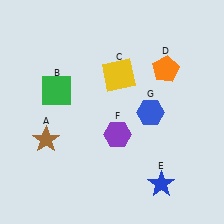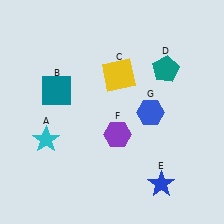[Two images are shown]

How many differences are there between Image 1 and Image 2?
There are 3 differences between the two images.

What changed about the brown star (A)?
In Image 1, A is brown. In Image 2, it changed to cyan.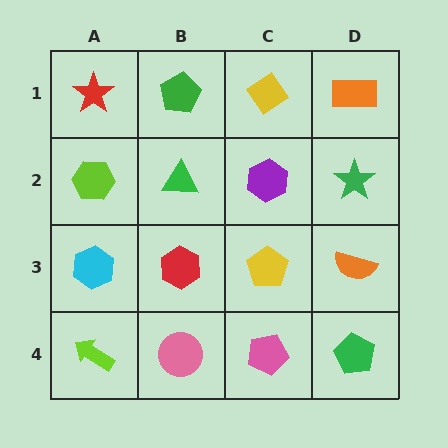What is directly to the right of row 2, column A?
A green triangle.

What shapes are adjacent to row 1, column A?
A lime hexagon (row 2, column A), a green pentagon (row 1, column B).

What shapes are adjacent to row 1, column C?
A purple hexagon (row 2, column C), a green pentagon (row 1, column B), an orange rectangle (row 1, column D).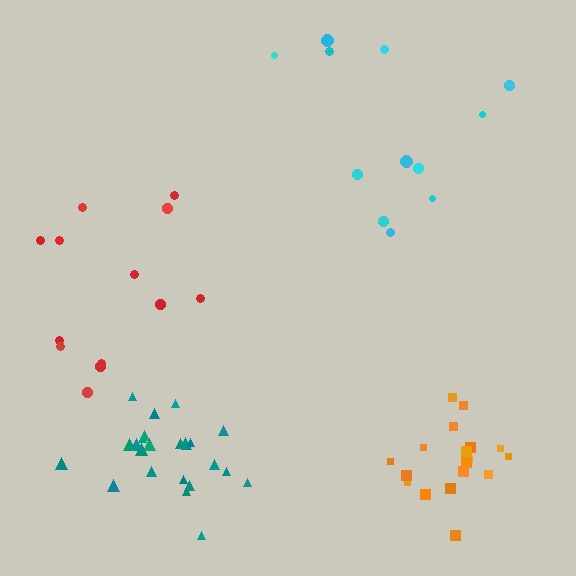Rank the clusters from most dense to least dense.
teal, orange, red, cyan.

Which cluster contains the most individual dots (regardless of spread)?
Teal (24).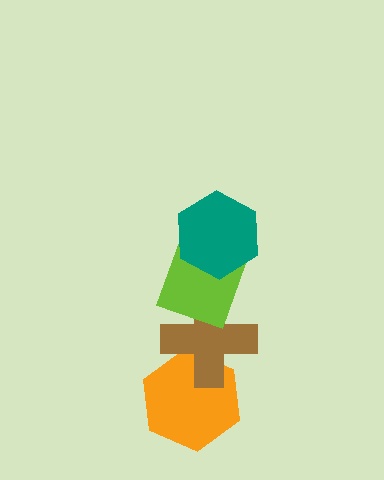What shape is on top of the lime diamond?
The teal hexagon is on top of the lime diamond.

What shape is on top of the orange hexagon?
The brown cross is on top of the orange hexagon.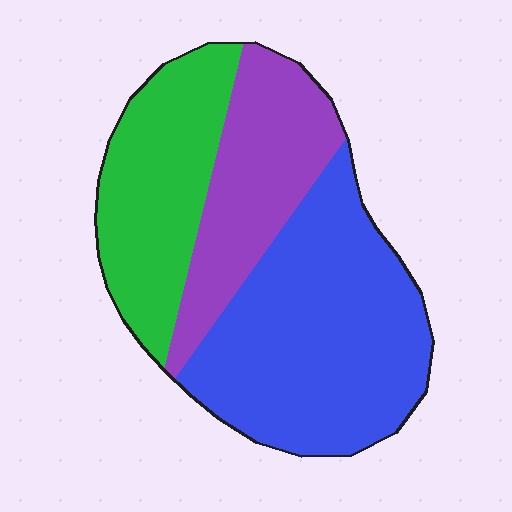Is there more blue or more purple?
Blue.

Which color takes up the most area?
Blue, at roughly 45%.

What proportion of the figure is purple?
Purple covers roughly 25% of the figure.